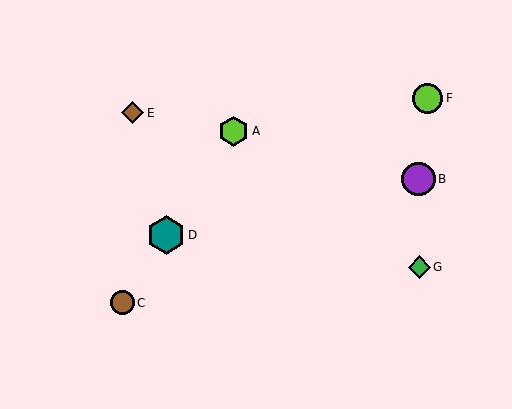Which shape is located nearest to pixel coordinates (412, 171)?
The purple circle (labeled B) at (418, 179) is nearest to that location.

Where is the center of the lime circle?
The center of the lime circle is at (427, 98).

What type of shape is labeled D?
Shape D is a teal hexagon.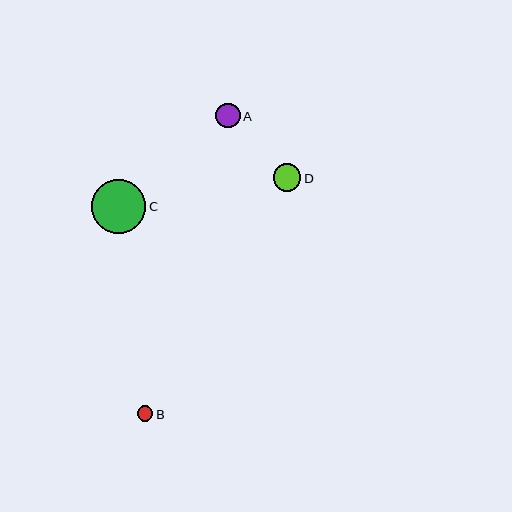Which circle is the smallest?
Circle B is the smallest with a size of approximately 16 pixels.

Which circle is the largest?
Circle C is the largest with a size of approximately 54 pixels.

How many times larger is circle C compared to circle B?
Circle C is approximately 3.5 times the size of circle B.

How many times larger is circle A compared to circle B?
Circle A is approximately 1.6 times the size of circle B.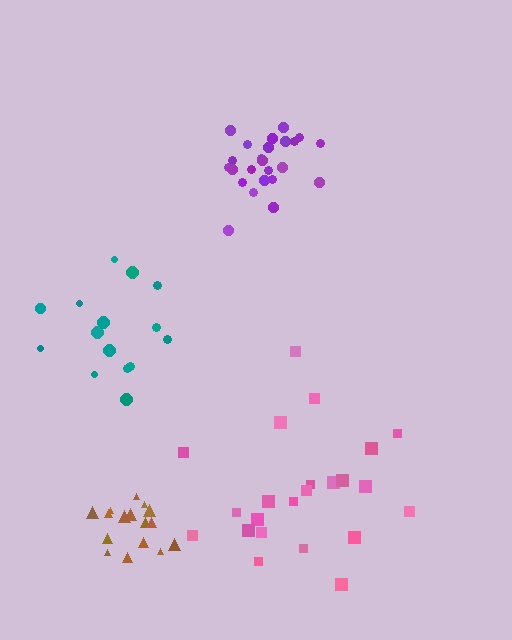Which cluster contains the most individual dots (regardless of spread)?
Purple (24).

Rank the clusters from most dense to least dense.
purple, brown, teal, pink.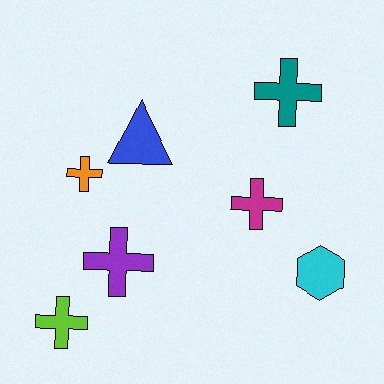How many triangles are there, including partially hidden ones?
There is 1 triangle.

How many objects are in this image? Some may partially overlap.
There are 7 objects.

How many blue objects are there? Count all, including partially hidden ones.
There is 1 blue object.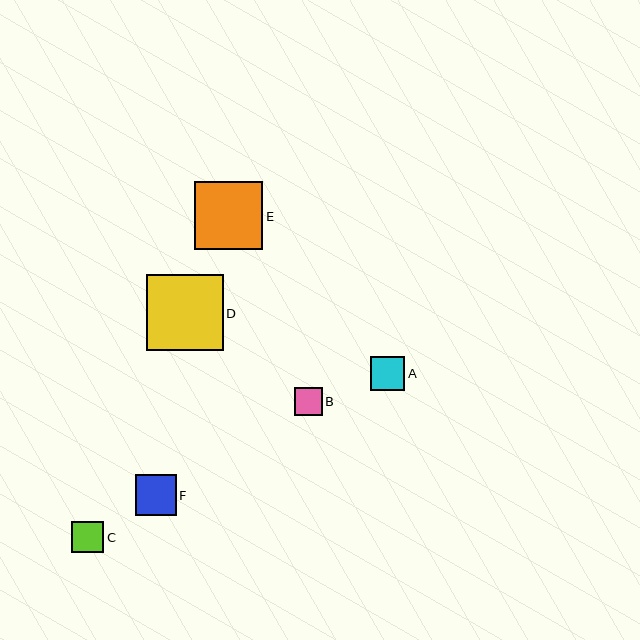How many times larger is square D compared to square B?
Square D is approximately 2.8 times the size of square B.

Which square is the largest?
Square D is the largest with a size of approximately 77 pixels.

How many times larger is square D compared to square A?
Square D is approximately 2.3 times the size of square A.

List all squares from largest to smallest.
From largest to smallest: D, E, F, A, C, B.